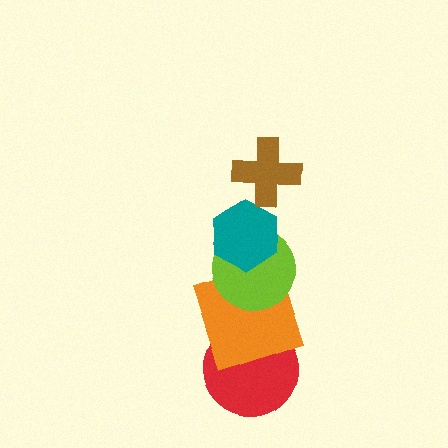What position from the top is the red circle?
The red circle is 5th from the top.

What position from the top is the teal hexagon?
The teal hexagon is 2nd from the top.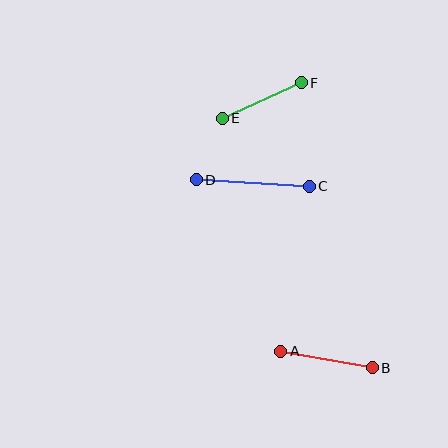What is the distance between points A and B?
The distance is approximately 93 pixels.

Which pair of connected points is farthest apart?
Points C and D are farthest apart.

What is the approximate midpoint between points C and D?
The midpoint is at approximately (253, 183) pixels.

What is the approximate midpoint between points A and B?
The midpoint is at approximately (327, 359) pixels.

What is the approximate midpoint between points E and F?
The midpoint is at approximately (262, 100) pixels.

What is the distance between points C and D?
The distance is approximately 113 pixels.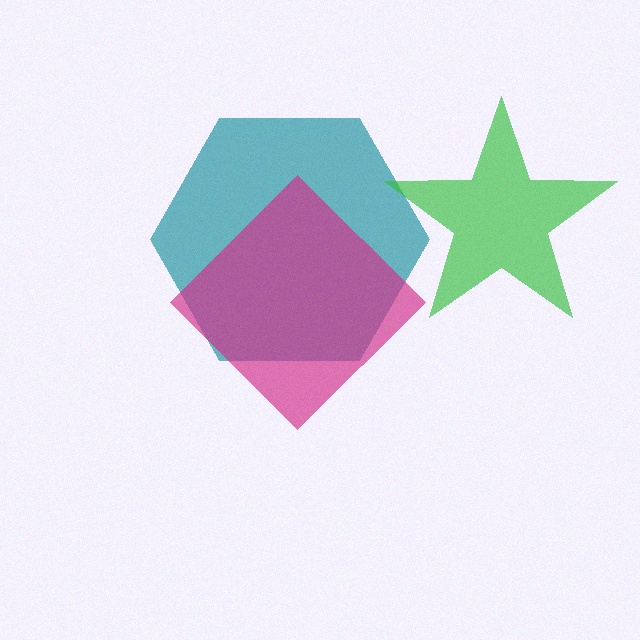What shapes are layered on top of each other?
The layered shapes are: a teal hexagon, a green star, a magenta diamond.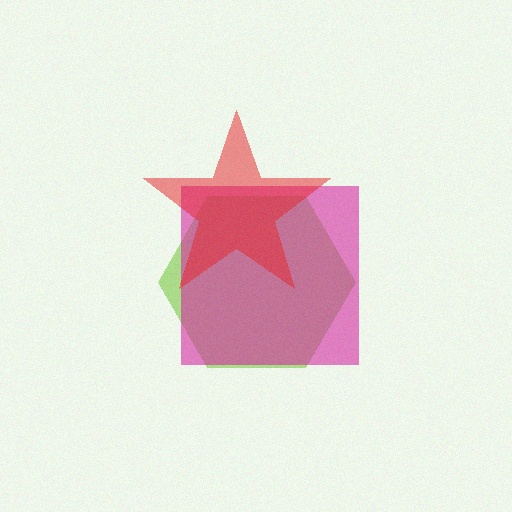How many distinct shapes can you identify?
There are 3 distinct shapes: a lime hexagon, a magenta square, a red star.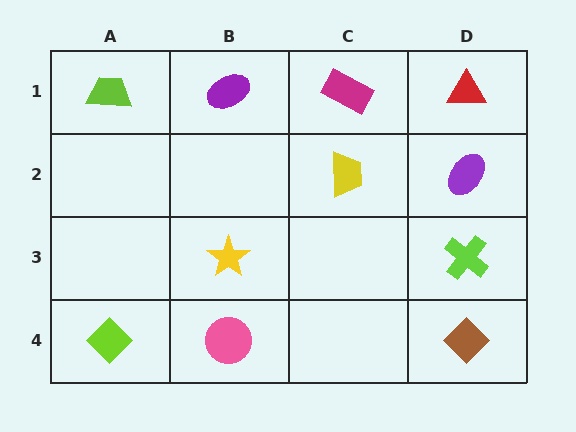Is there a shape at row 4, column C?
No, that cell is empty.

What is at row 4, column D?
A brown diamond.